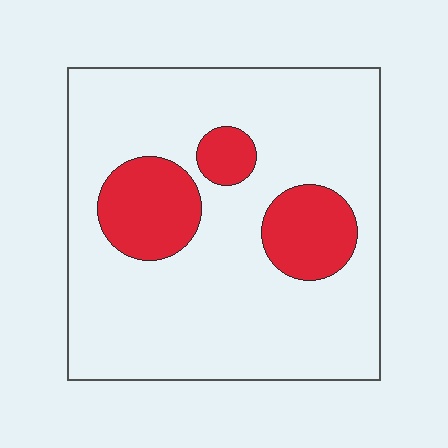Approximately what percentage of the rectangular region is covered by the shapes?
Approximately 20%.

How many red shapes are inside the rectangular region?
3.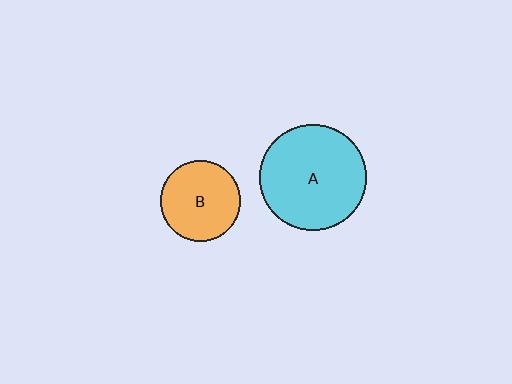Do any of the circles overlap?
No, none of the circles overlap.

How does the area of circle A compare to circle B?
Approximately 1.7 times.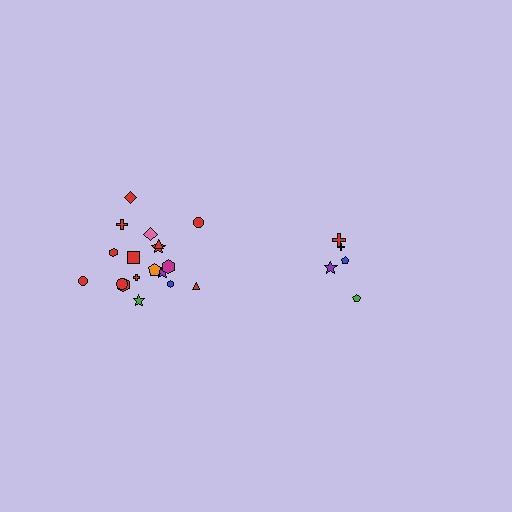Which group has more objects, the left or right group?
The left group.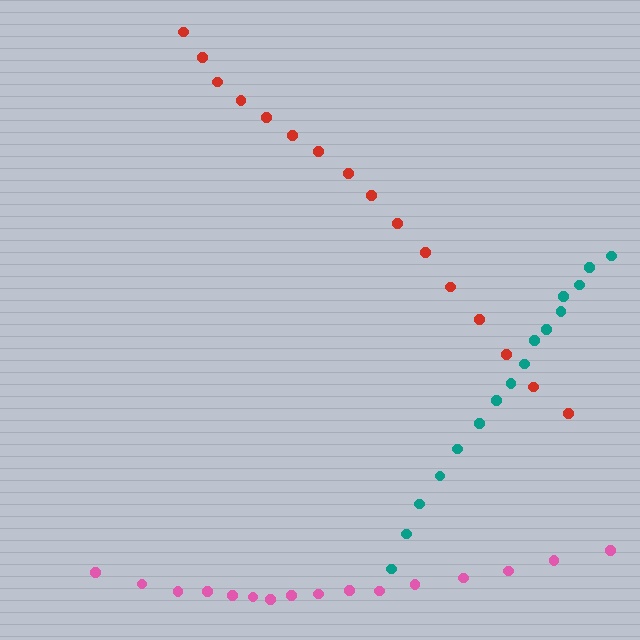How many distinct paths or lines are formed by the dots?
There are 3 distinct paths.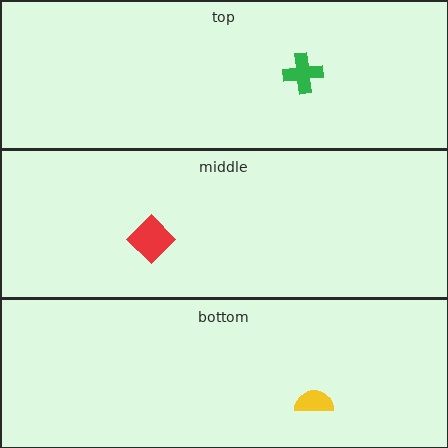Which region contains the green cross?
The top region.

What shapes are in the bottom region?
The yellow semicircle.